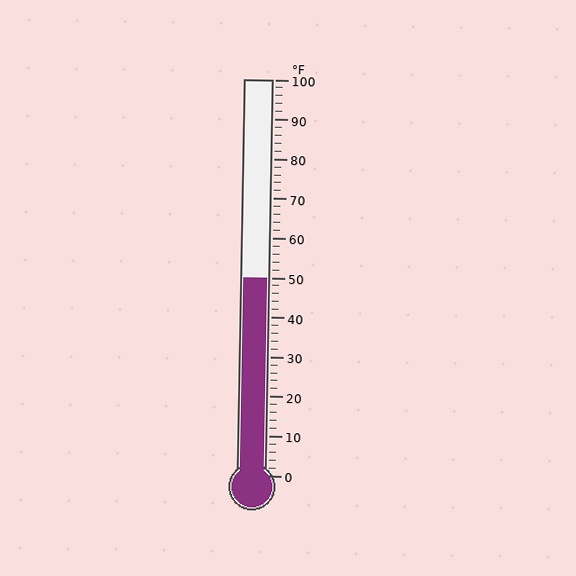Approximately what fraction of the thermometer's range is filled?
The thermometer is filled to approximately 50% of its range.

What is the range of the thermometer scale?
The thermometer scale ranges from 0°F to 100°F.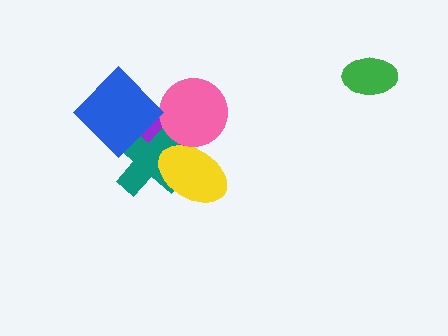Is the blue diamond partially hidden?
No, no other shape covers it.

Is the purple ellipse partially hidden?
Yes, it is partially covered by another shape.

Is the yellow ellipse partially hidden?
Yes, it is partially covered by another shape.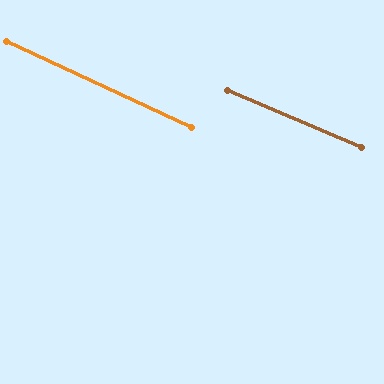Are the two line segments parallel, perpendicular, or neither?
Parallel — their directions differ by only 1.7°.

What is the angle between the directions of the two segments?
Approximately 2 degrees.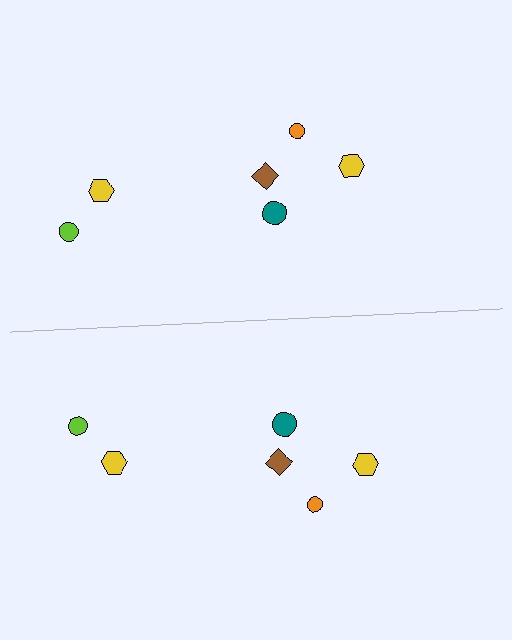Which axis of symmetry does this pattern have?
The pattern has a horizontal axis of symmetry running through the center of the image.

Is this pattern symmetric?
Yes, this pattern has bilateral (reflection) symmetry.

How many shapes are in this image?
There are 12 shapes in this image.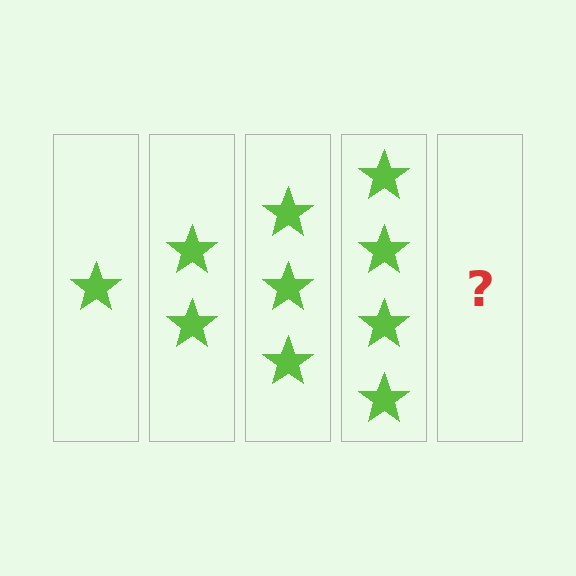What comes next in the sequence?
The next element should be 5 stars.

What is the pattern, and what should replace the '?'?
The pattern is that each step adds one more star. The '?' should be 5 stars.